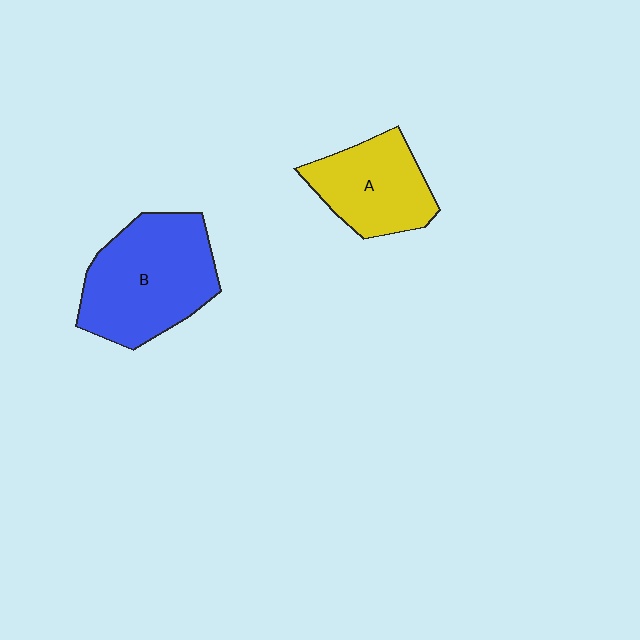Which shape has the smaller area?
Shape A (yellow).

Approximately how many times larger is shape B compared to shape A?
Approximately 1.5 times.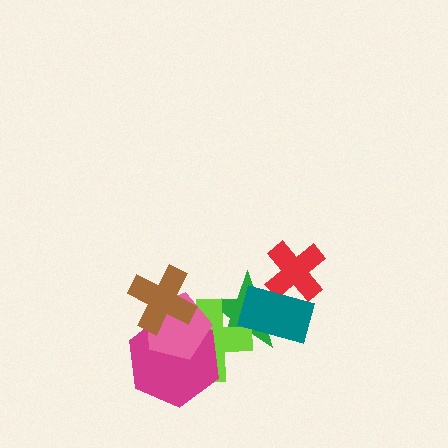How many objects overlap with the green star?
3 objects overlap with the green star.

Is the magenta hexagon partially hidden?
Yes, it is partially covered by another shape.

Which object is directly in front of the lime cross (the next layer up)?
The magenta hexagon is directly in front of the lime cross.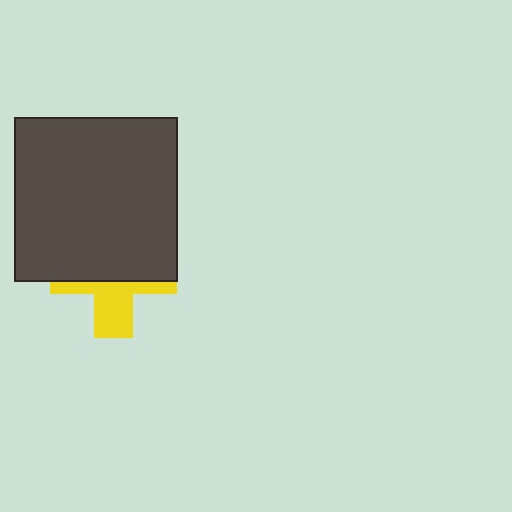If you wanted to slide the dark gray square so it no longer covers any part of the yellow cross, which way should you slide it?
Slide it up — that is the most direct way to separate the two shapes.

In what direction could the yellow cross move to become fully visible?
The yellow cross could move down. That would shift it out from behind the dark gray square entirely.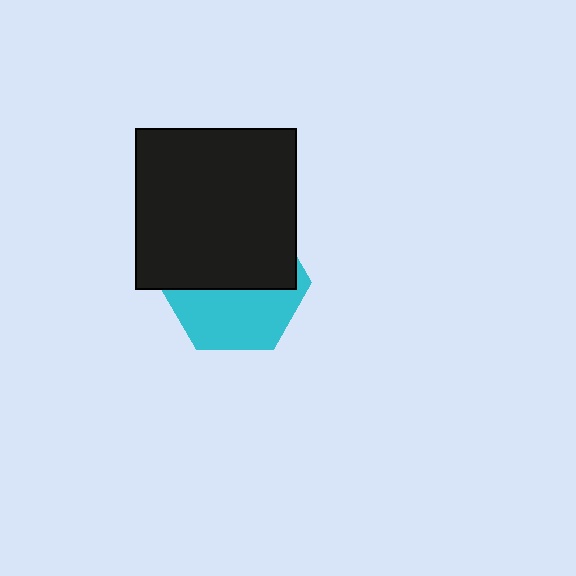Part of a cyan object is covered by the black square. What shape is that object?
It is a hexagon.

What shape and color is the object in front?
The object in front is a black square.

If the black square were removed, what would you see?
You would see the complete cyan hexagon.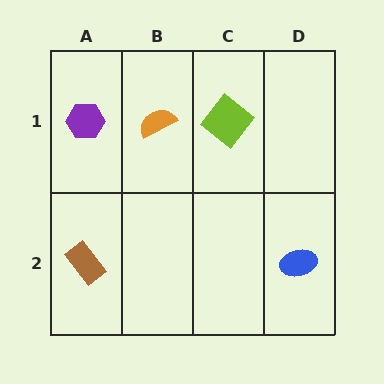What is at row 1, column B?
An orange semicircle.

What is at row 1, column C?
A lime diamond.